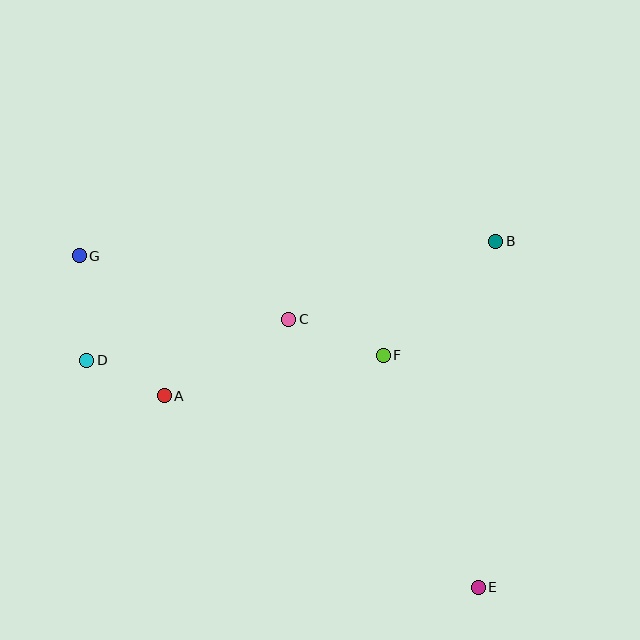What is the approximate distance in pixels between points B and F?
The distance between B and F is approximately 160 pixels.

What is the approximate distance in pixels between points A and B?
The distance between A and B is approximately 366 pixels.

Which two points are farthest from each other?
Points E and G are farthest from each other.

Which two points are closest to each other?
Points A and D are closest to each other.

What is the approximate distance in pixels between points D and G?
The distance between D and G is approximately 105 pixels.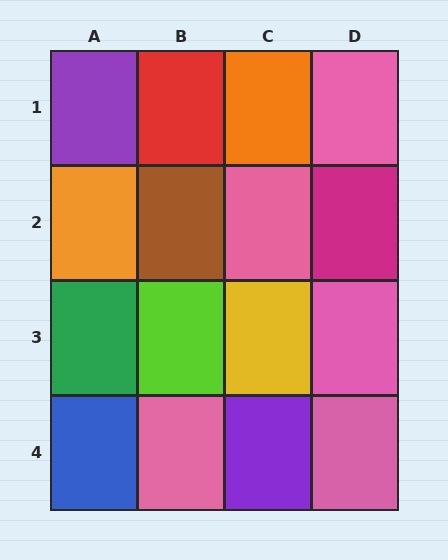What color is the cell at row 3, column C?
Yellow.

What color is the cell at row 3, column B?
Lime.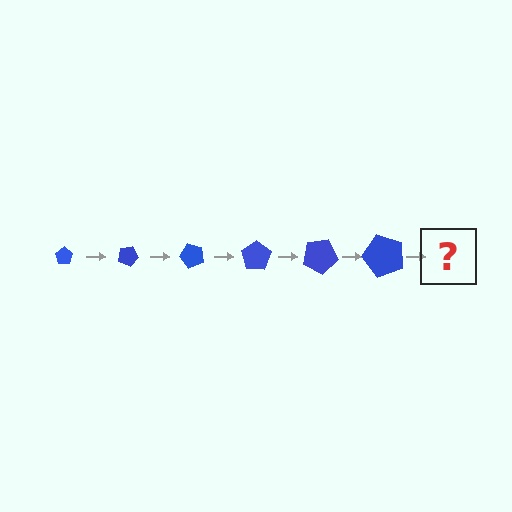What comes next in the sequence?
The next element should be a pentagon, larger than the previous one and rotated 150 degrees from the start.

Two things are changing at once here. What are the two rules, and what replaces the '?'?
The two rules are that the pentagon grows larger each step and it rotates 25 degrees each step. The '?' should be a pentagon, larger than the previous one and rotated 150 degrees from the start.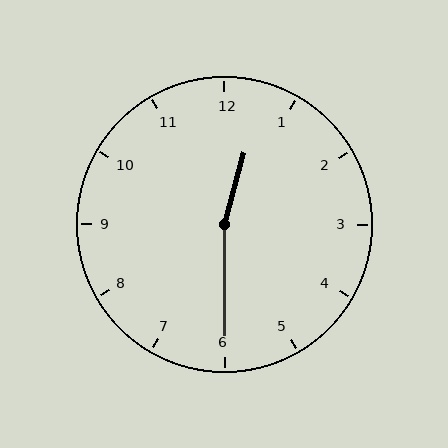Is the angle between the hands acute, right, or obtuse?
It is obtuse.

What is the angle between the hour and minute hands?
Approximately 165 degrees.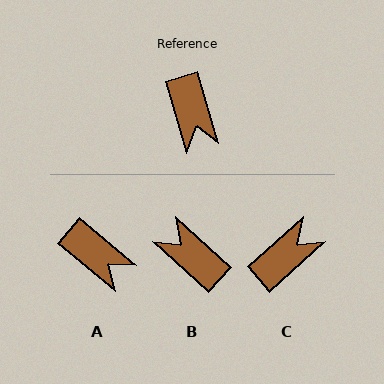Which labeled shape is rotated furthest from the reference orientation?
B, about 149 degrees away.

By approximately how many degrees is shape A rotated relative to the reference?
Approximately 34 degrees counter-clockwise.